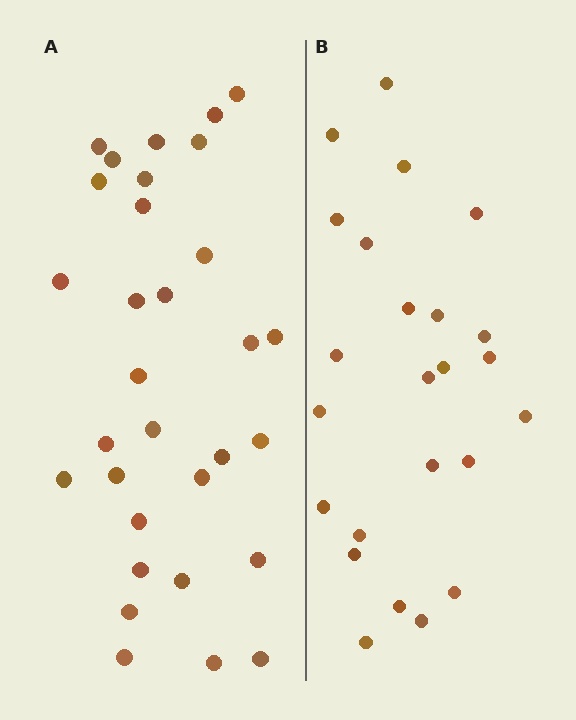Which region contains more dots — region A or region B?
Region A (the left region) has more dots.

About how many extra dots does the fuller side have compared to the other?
Region A has roughly 8 or so more dots than region B.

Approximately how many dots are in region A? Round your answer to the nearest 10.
About 30 dots. (The exact count is 31, which rounds to 30.)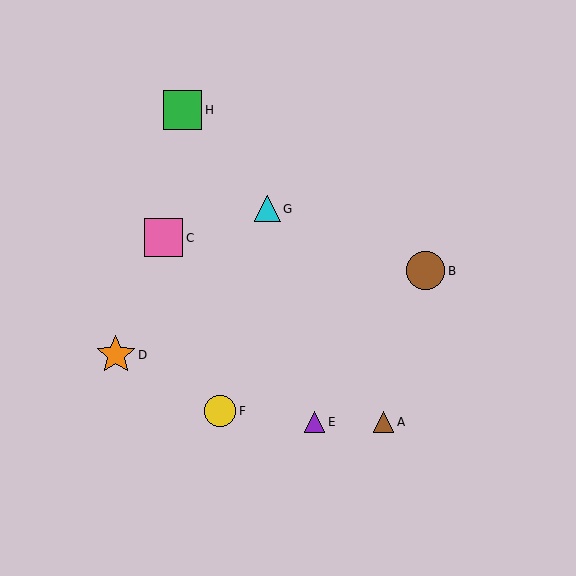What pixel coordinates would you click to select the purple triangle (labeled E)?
Click at (314, 422) to select the purple triangle E.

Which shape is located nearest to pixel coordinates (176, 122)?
The green square (labeled H) at (183, 110) is nearest to that location.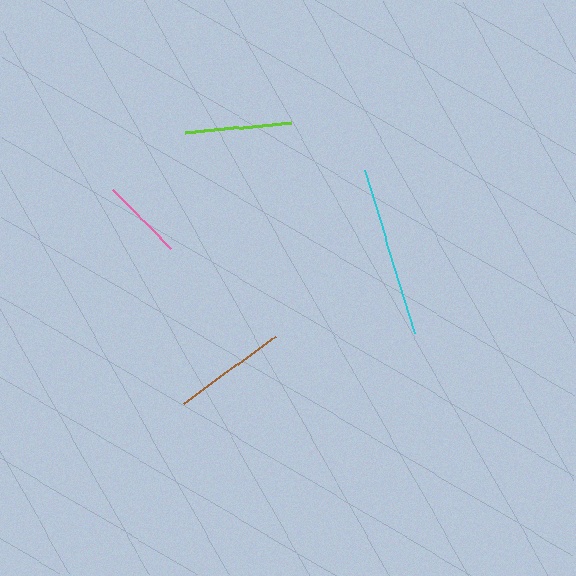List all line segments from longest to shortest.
From longest to shortest: cyan, brown, lime, pink.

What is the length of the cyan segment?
The cyan segment is approximately 170 pixels long.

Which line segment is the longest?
The cyan line is the longest at approximately 170 pixels.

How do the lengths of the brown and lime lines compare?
The brown and lime lines are approximately the same length.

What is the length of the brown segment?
The brown segment is approximately 114 pixels long.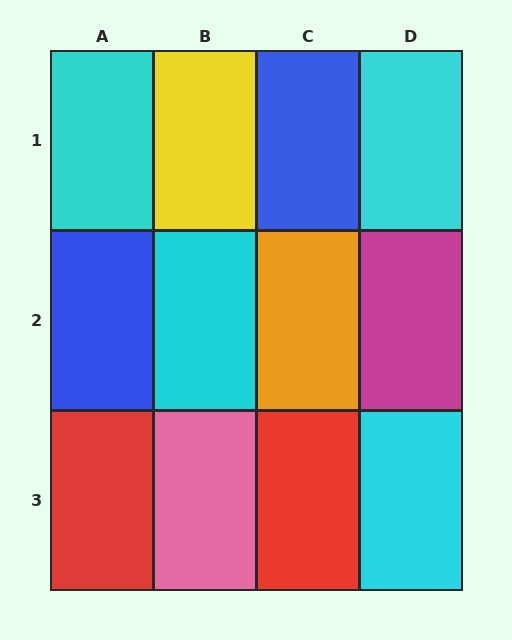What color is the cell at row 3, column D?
Cyan.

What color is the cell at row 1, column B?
Yellow.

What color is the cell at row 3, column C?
Red.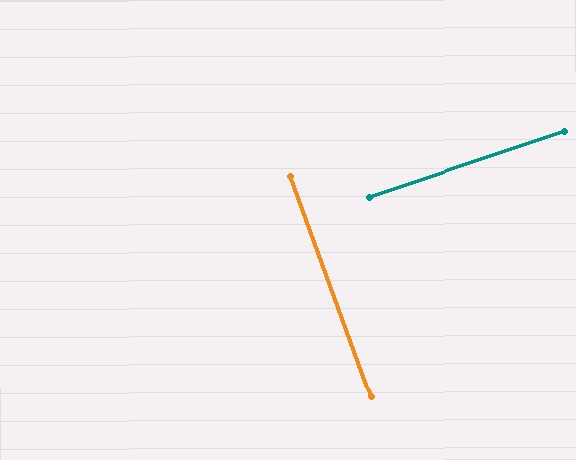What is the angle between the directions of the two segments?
Approximately 88 degrees.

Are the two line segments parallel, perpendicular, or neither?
Perpendicular — they meet at approximately 88°.